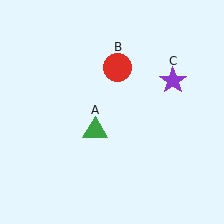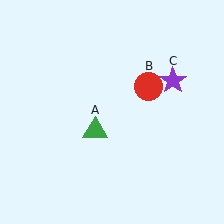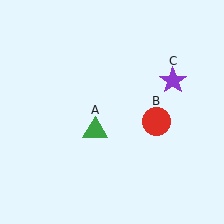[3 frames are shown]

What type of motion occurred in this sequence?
The red circle (object B) rotated clockwise around the center of the scene.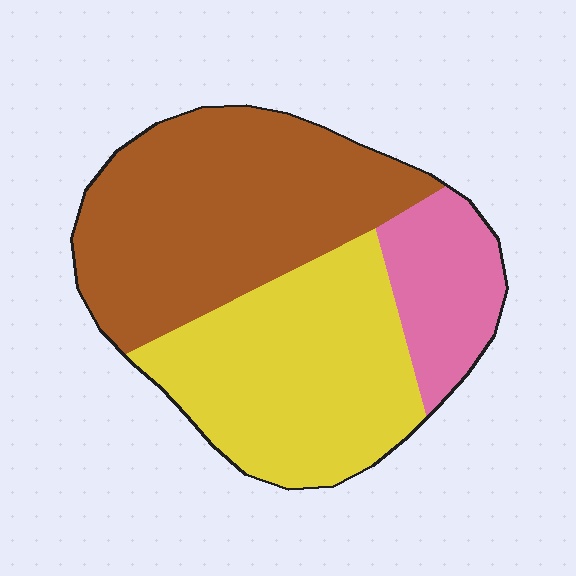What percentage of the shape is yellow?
Yellow covers about 40% of the shape.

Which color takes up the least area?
Pink, at roughly 15%.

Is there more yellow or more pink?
Yellow.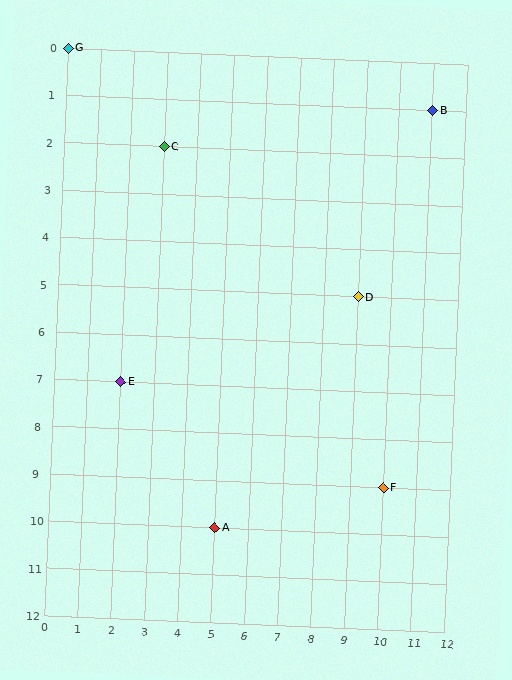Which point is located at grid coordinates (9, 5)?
Point D is at (9, 5).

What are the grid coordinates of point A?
Point A is at grid coordinates (5, 10).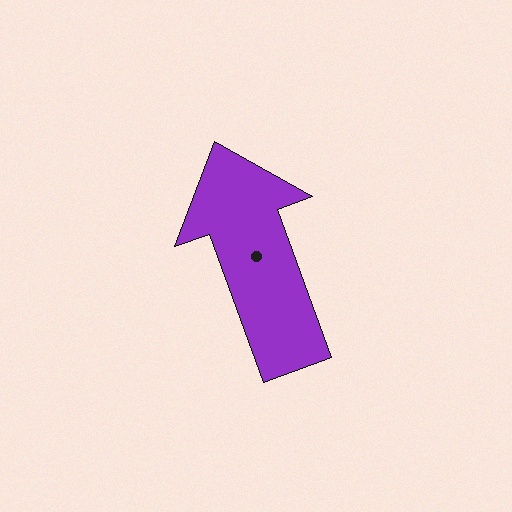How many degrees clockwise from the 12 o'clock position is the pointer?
Approximately 340 degrees.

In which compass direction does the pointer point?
North.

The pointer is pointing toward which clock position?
Roughly 11 o'clock.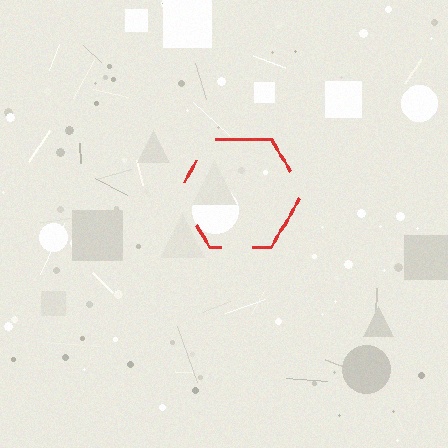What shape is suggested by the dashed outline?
The dashed outline suggests a hexagon.